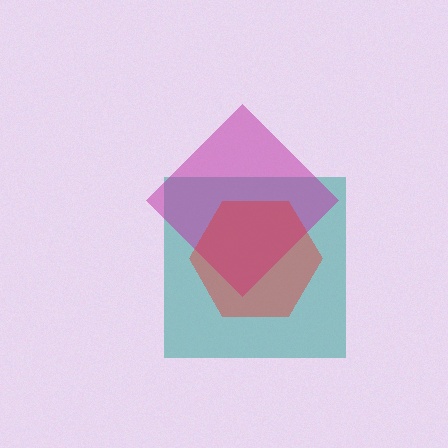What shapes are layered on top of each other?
The layered shapes are: a teal square, a magenta diamond, a red hexagon.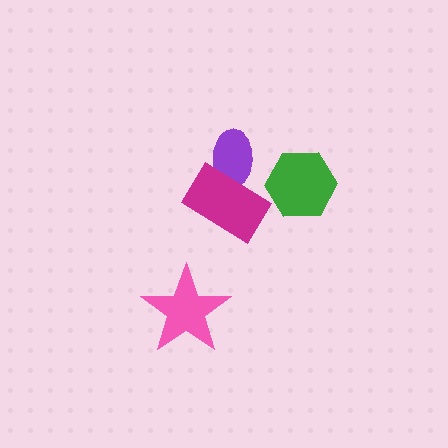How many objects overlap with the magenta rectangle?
1 object overlaps with the magenta rectangle.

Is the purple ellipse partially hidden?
Yes, it is partially covered by another shape.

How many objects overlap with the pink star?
0 objects overlap with the pink star.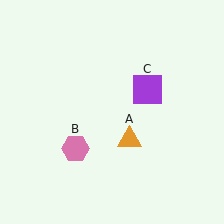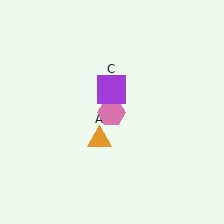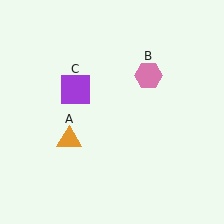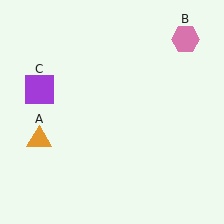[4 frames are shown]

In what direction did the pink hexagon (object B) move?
The pink hexagon (object B) moved up and to the right.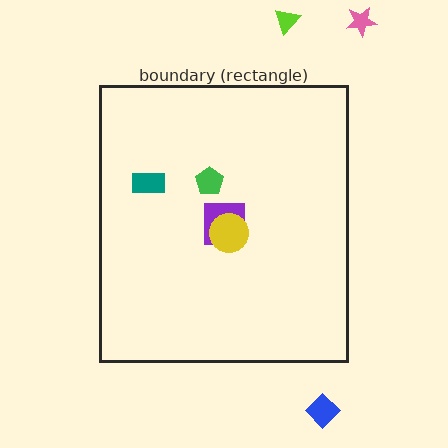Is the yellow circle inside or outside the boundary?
Inside.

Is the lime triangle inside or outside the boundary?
Outside.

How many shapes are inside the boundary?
4 inside, 3 outside.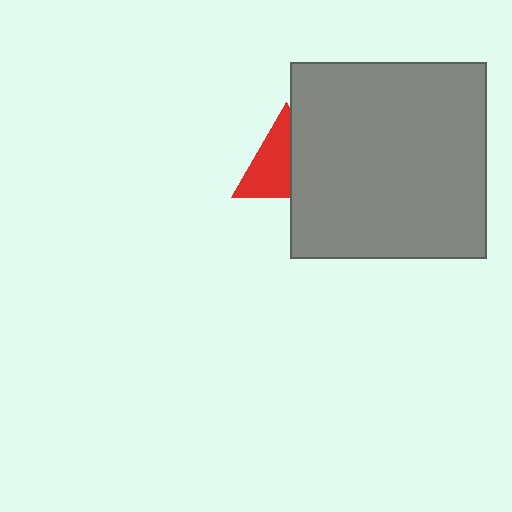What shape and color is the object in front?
The object in front is a gray square.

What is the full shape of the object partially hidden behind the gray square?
The partially hidden object is a red triangle.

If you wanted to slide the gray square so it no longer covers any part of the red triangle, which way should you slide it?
Slide it right — that is the most direct way to separate the two shapes.